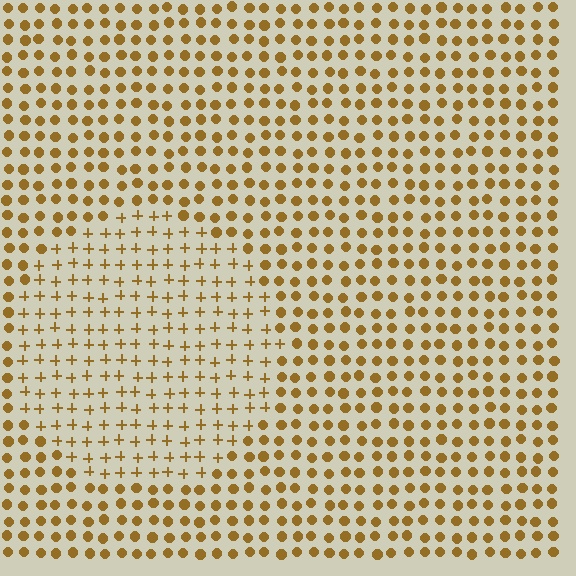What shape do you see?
I see a circle.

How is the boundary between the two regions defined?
The boundary is defined by a change in element shape: plus signs inside vs. circles outside. All elements share the same color and spacing.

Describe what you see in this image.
The image is filled with small brown elements arranged in a uniform grid. A circle-shaped region contains plus signs, while the surrounding area contains circles. The boundary is defined purely by the change in element shape.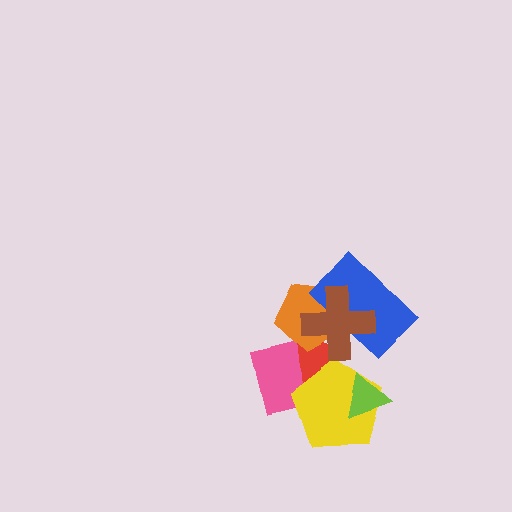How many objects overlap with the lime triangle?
1 object overlaps with the lime triangle.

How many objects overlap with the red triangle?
4 objects overlap with the red triangle.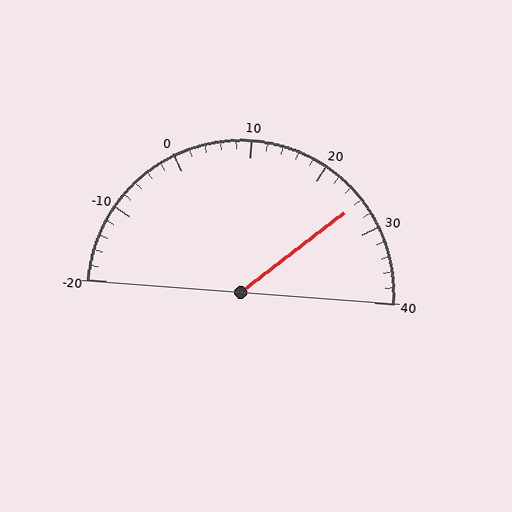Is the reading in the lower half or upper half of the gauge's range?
The reading is in the upper half of the range (-20 to 40).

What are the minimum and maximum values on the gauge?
The gauge ranges from -20 to 40.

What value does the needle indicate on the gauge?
The needle indicates approximately 26.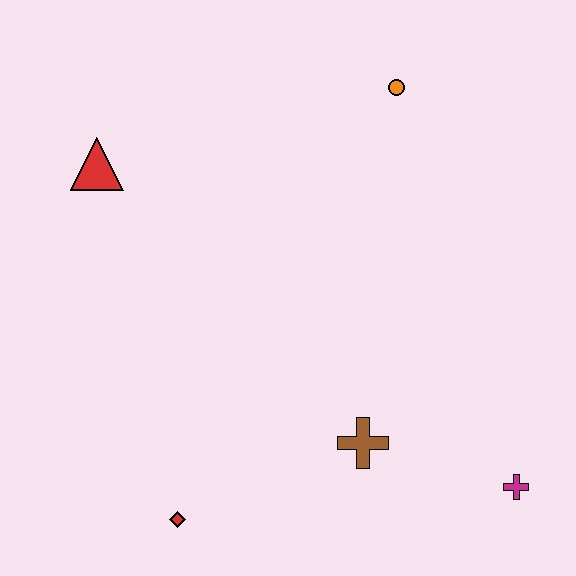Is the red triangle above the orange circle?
No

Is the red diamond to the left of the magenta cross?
Yes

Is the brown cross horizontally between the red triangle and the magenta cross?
Yes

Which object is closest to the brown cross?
The magenta cross is closest to the brown cross.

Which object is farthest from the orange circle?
The red diamond is farthest from the orange circle.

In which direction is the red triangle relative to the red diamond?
The red triangle is above the red diamond.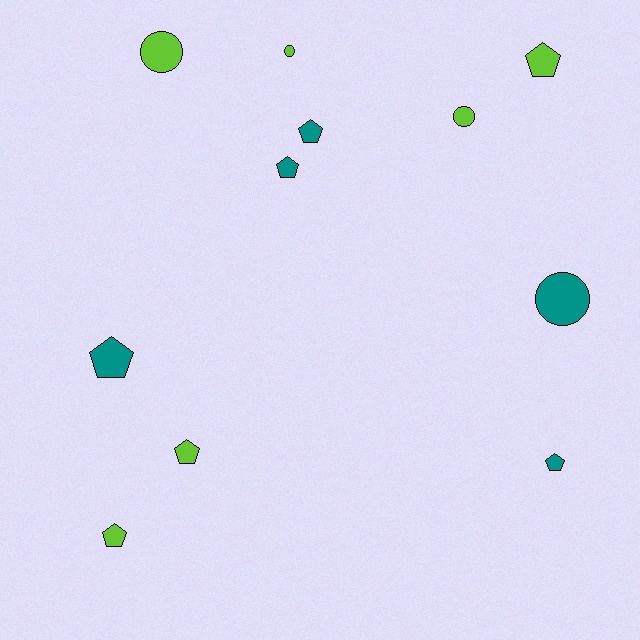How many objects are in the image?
There are 11 objects.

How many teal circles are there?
There is 1 teal circle.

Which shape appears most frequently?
Pentagon, with 7 objects.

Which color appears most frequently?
Lime, with 6 objects.